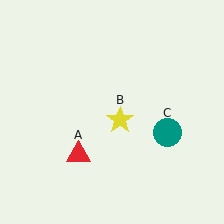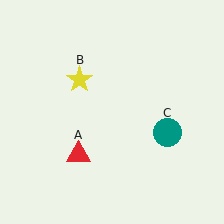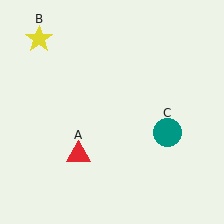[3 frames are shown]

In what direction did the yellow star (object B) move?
The yellow star (object B) moved up and to the left.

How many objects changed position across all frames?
1 object changed position: yellow star (object B).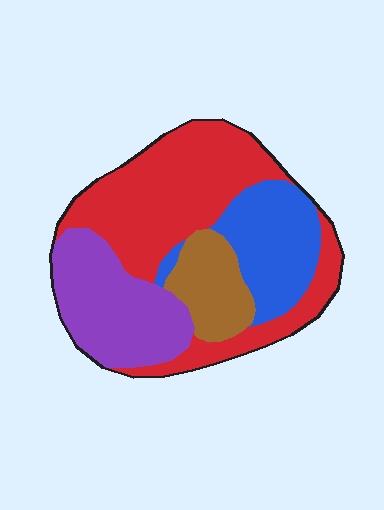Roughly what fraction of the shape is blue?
Blue takes up about one fifth (1/5) of the shape.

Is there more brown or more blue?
Blue.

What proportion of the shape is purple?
Purple takes up about one quarter (1/4) of the shape.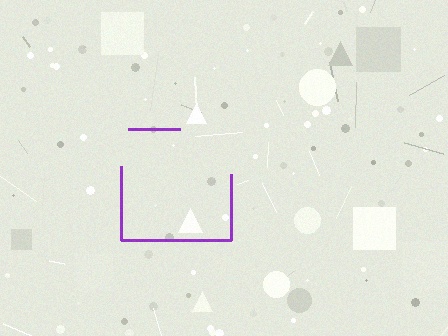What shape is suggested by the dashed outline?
The dashed outline suggests a square.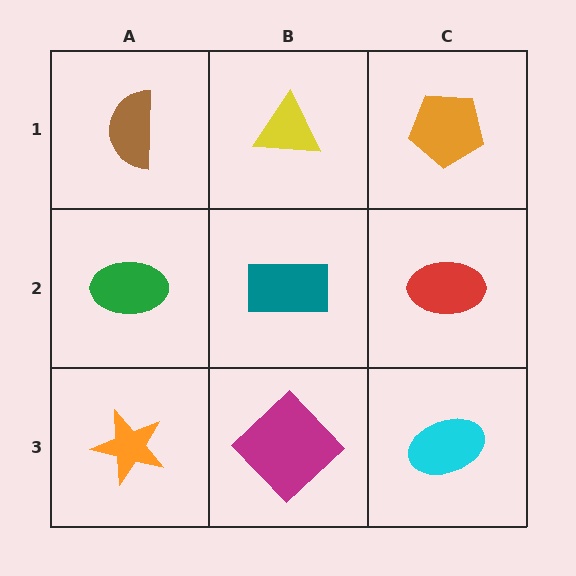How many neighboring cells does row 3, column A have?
2.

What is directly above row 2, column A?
A brown semicircle.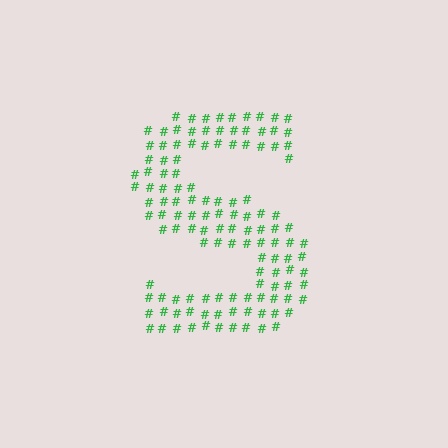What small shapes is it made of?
It is made of small hash symbols.